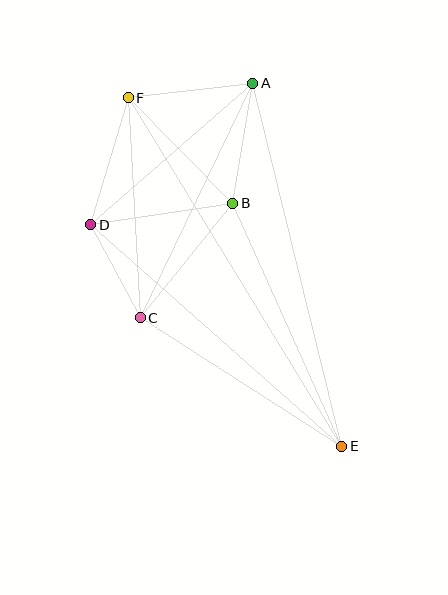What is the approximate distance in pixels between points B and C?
The distance between B and C is approximately 147 pixels.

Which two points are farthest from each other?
Points E and F are farthest from each other.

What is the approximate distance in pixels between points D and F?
The distance between D and F is approximately 133 pixels.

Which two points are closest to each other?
Points C and D are closest to each other.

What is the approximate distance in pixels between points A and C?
The distance between A and C is approximately 261 pixels.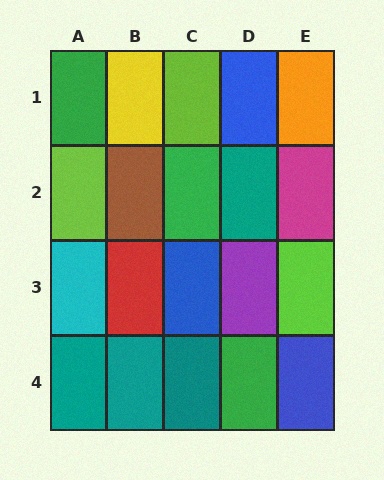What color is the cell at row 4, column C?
Teal.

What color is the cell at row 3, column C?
Blue.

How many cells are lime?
3 cells are lime.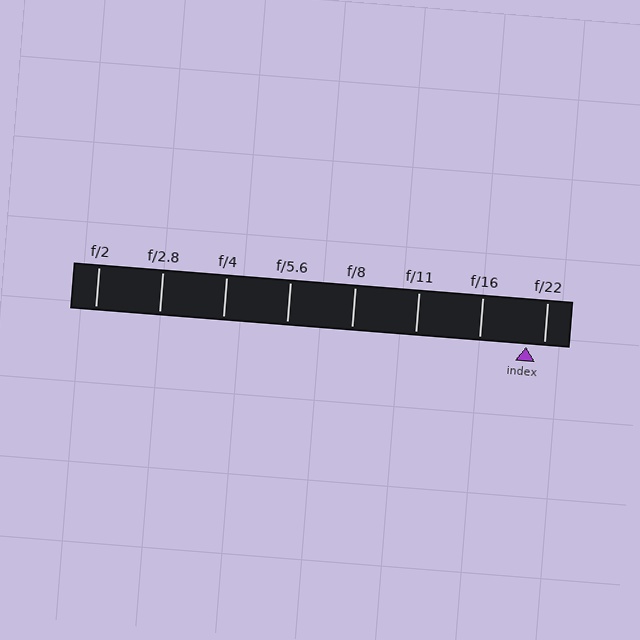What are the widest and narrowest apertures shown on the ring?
The widest aperture shown is f/2 and the narrowest is f/22.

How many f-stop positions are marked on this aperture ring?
There are 8 f-stop positions marked.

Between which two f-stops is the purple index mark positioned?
The index mark is between f/16 and f/22.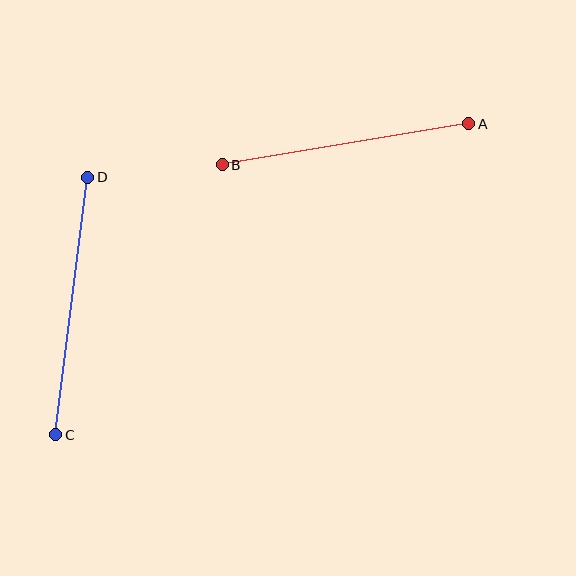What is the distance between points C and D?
The distance is approximately 260 pixels.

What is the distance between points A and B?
The distance is approximately 250 pixels.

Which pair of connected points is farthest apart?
Points C and D are farthest apart.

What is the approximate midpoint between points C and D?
The midpoint is at approximately (72, 306) pixels.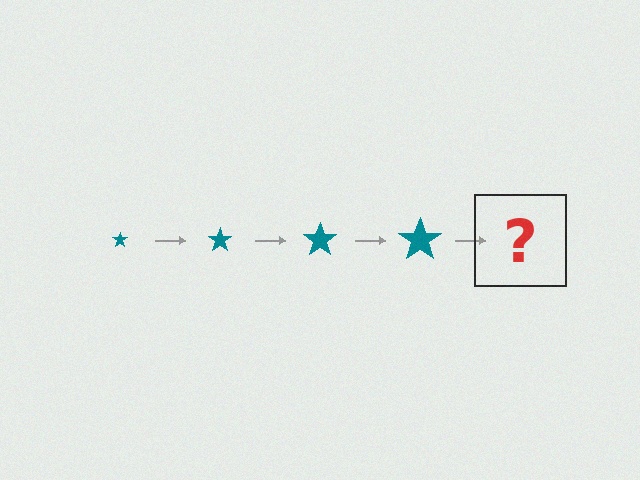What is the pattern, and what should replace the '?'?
The pattern is that the star gets progressively larger each step. The '?' should be a teal star, larger than the previous one.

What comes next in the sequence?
The next element should be a teal star, larger than the previous one.